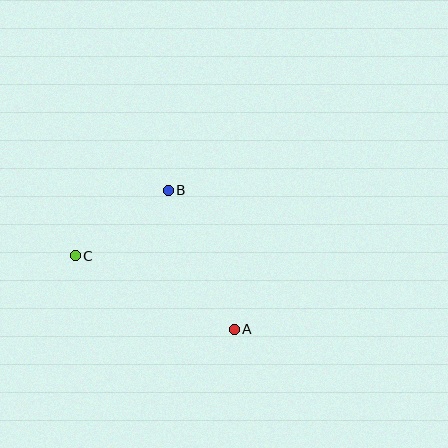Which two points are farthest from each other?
Points A and C are farthest from each other.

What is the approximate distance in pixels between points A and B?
The distance between A and B is approximately 154 pixels.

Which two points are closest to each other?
Points B and C are closest to each other.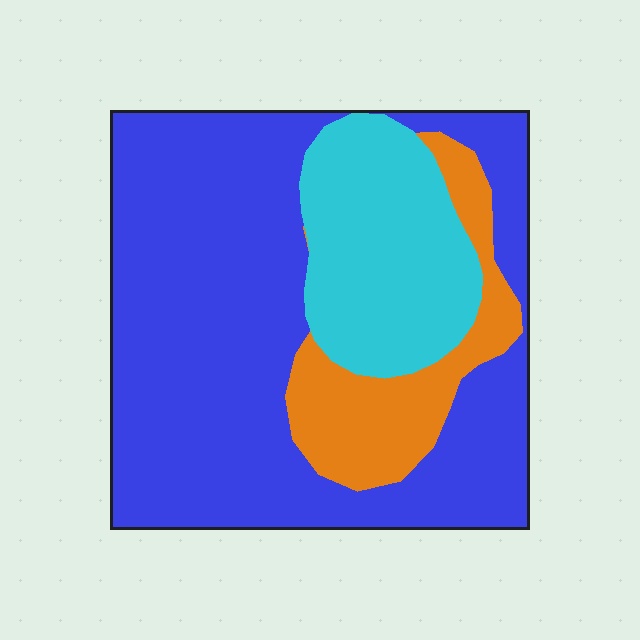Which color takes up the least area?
Orange, at roughly 15%.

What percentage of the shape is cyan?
Cyan takes up about one fifth (1/5) of the shape.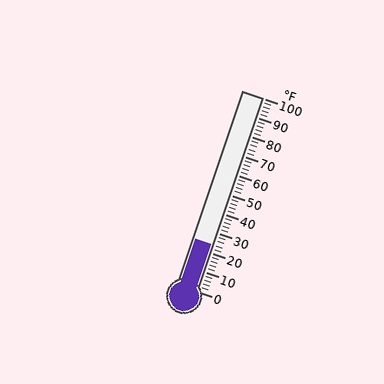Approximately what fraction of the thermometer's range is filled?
The thermometer is filled to approximately 25% of its range.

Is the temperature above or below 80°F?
The temperature is below 80°F.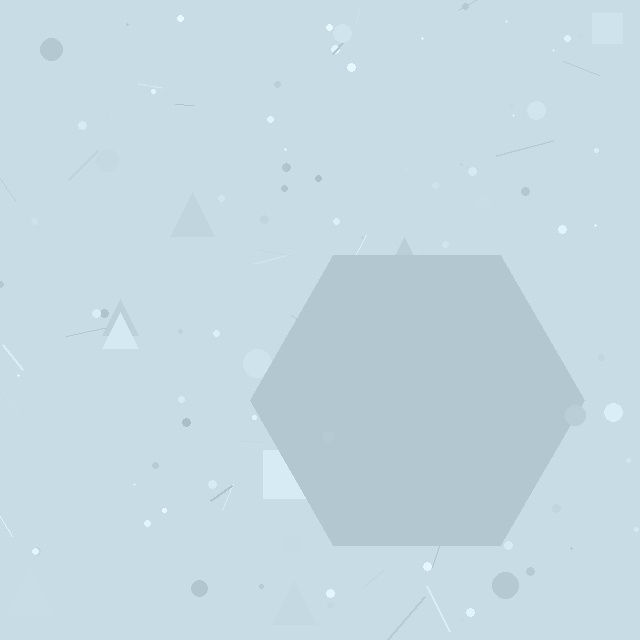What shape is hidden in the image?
A hexagon is hidden in the image.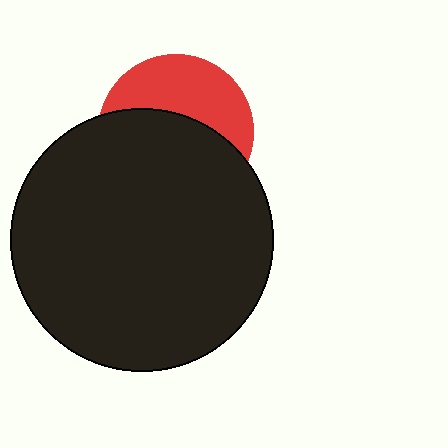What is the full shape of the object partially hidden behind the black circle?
The partially hidden object is a red circle.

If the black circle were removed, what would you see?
You would see the complete red circle.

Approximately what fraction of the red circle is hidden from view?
Roughly 59% of the red circle is hidden behind the black circle.